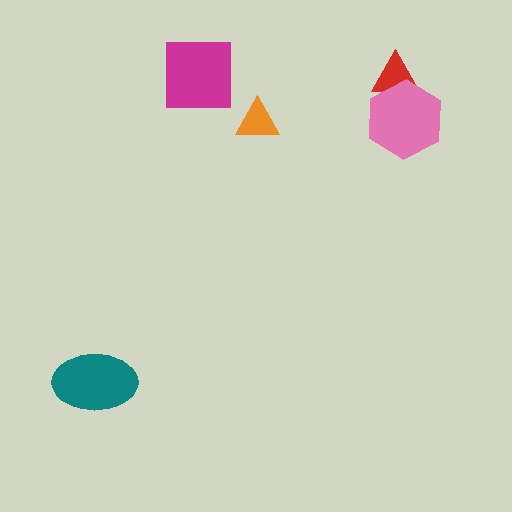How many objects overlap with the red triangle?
1 object overlaps with the red triangle.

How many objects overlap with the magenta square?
0 objects overlap with the magenta square.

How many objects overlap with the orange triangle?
0 objects overlap with the orange triangle.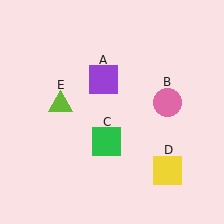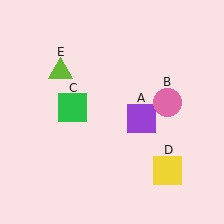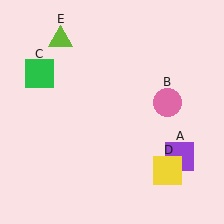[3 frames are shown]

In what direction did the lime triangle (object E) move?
The lime triangle (object E) moved up.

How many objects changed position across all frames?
3 objects changed position: purple square (object A), green square (object C), lime triangle (object E).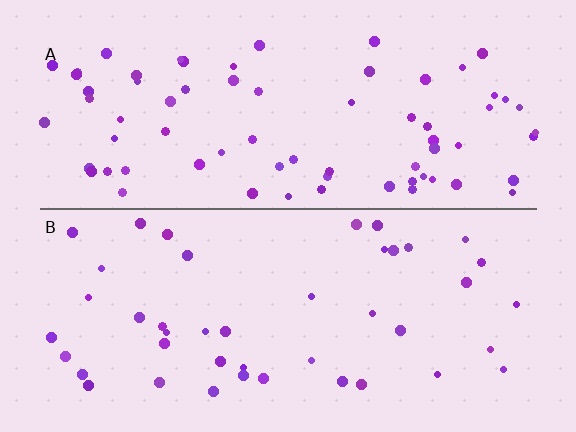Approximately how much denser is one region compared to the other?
Approximately 1.7× — region A over region B.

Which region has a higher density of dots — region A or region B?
A (the top).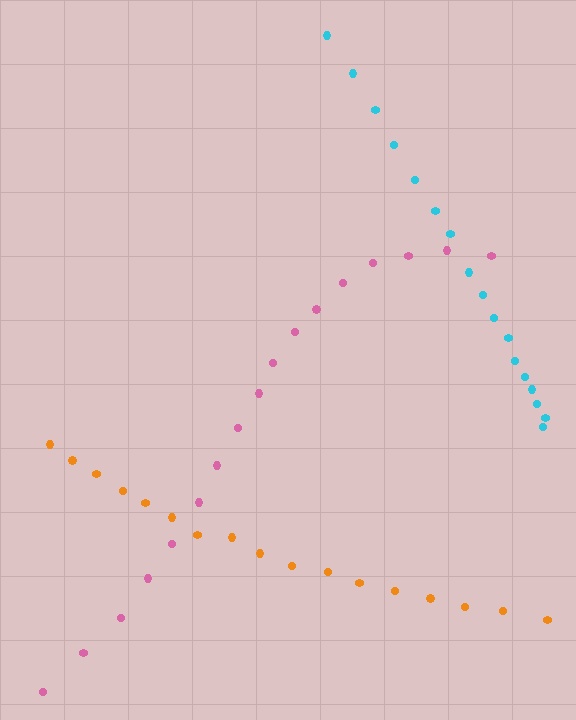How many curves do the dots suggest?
There are 3 distinct paths.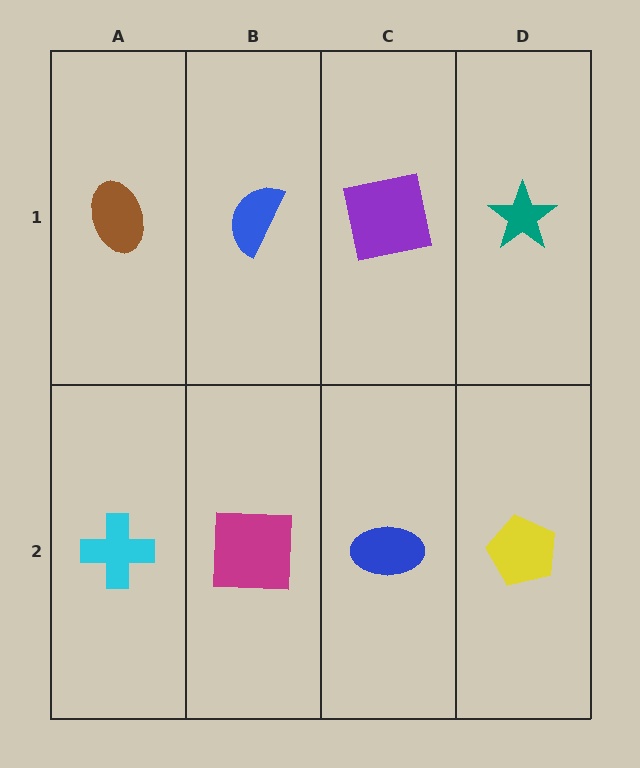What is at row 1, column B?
A blue semicircle.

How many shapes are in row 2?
4 shapes.